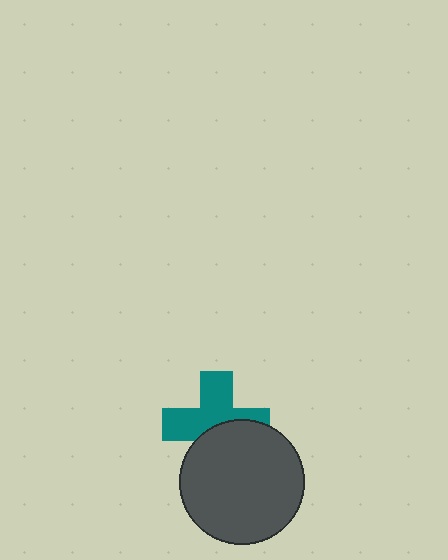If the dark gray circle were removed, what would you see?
You would see the complete teal cross.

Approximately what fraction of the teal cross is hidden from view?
Roughly 42% of the teal cross is hidden behind the dark gray circle.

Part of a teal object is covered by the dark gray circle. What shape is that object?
It is a cross.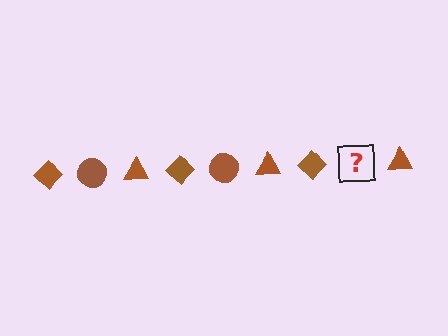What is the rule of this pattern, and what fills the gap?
The rule is that the pattern cycles through diamond, circle, triangle shapes in brown. The gap should be filled with a brown circle.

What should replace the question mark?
The question mark should be replaced with a brown circle.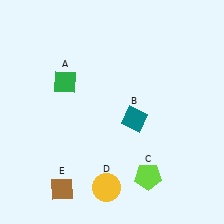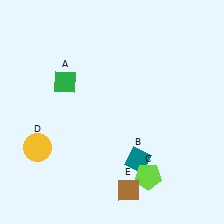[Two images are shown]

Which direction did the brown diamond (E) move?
The brown diamond (E) moved right.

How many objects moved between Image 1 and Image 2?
3 objects moved between the two images.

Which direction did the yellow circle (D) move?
The yellow circle (D) moved left.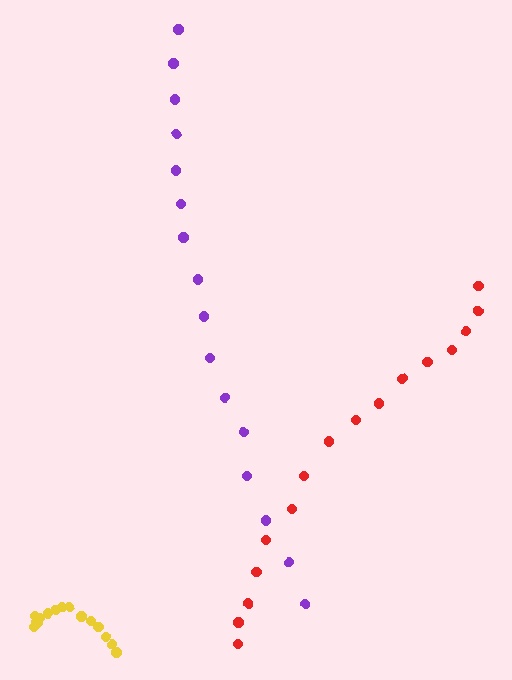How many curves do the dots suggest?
There are 3 distinct paths.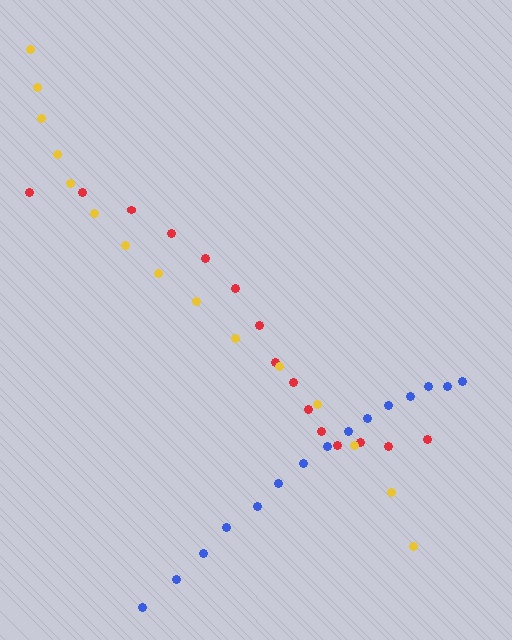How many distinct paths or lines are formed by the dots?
There are 3 distinct paths.